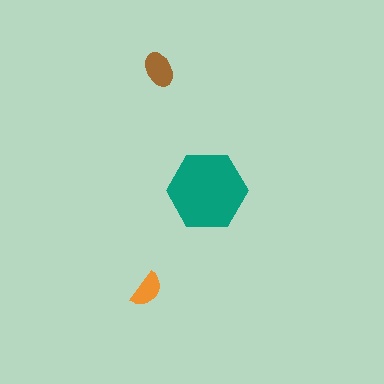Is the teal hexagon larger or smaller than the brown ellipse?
Larger.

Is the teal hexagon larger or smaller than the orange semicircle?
Larger.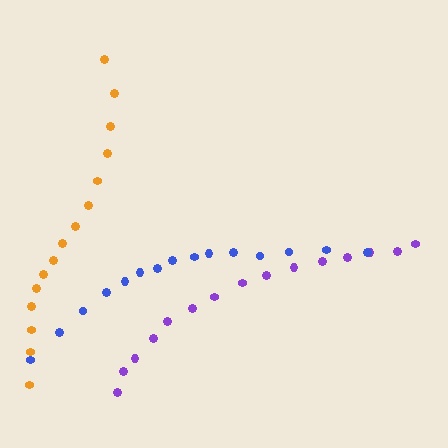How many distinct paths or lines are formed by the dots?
There are 3 distinct paths.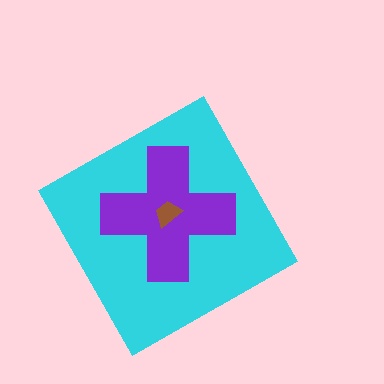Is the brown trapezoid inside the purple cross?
Yes.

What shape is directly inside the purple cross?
The brown trapezoid.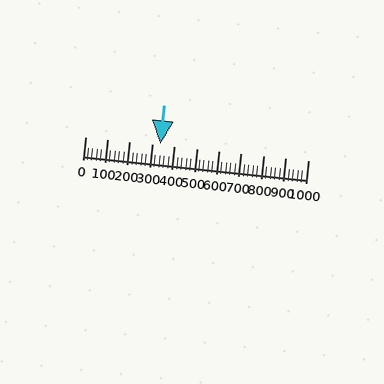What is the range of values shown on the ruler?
The ruler shows values from 0 to 1000.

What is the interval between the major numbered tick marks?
The major tick marks are spaced 100 units apart.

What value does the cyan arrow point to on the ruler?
The cyan arrow points to approximately 339.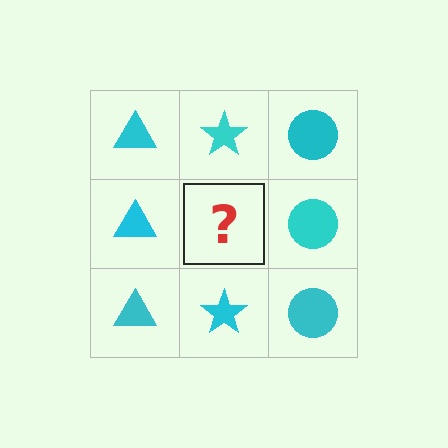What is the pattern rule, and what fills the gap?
The rule is that each column has a consistent shape. The gap should be filled with a cyan star.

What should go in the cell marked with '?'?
The missing cell should contain a cyan star.